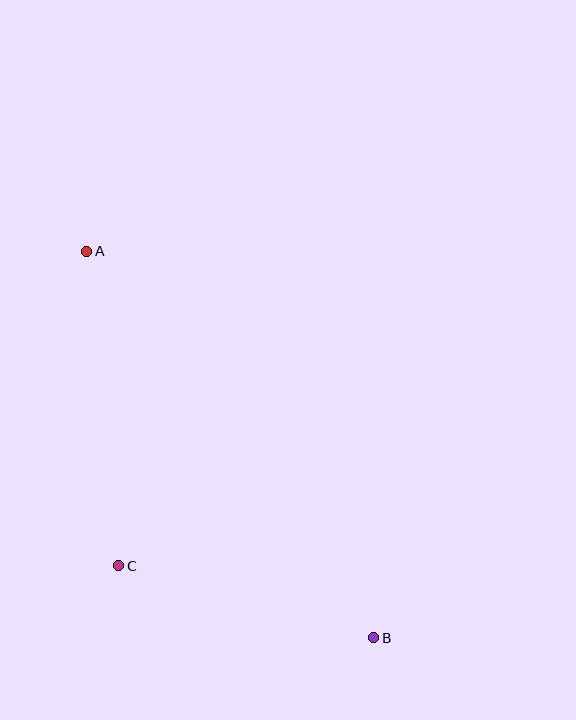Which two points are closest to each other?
Points B and C are closest to each other.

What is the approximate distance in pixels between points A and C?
The distance between A and C is approximately 316 pixels.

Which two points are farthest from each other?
Points A and B are farthest from each other.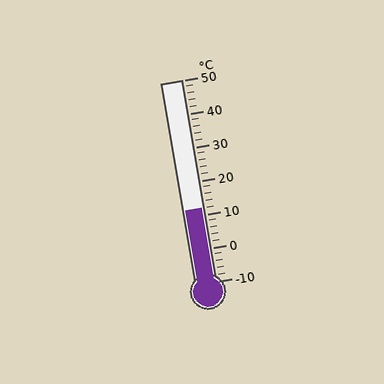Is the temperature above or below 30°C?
The temperature is below 30°C.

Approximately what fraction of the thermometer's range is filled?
The thermometer is filled to approximately 35% of its range.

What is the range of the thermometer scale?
The thermometer scale ranges from -10°C to 50°C.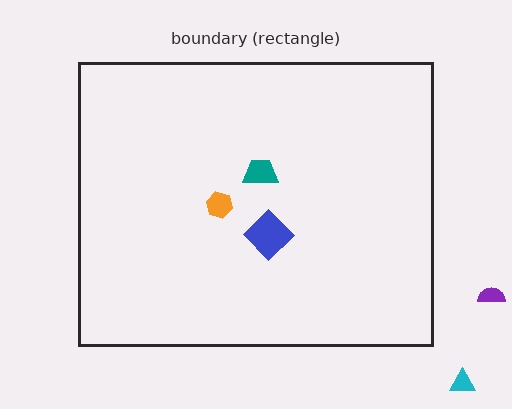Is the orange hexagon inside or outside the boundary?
Inside.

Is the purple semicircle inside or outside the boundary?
Outside.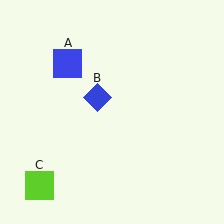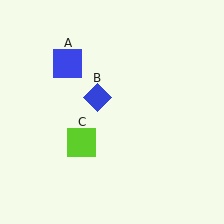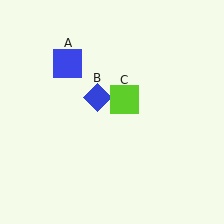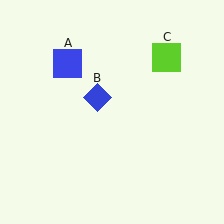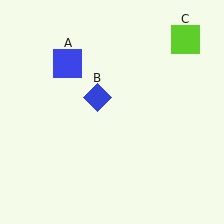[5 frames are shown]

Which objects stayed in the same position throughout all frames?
Blue square (object A) and blue diamond (object B) remained stationary.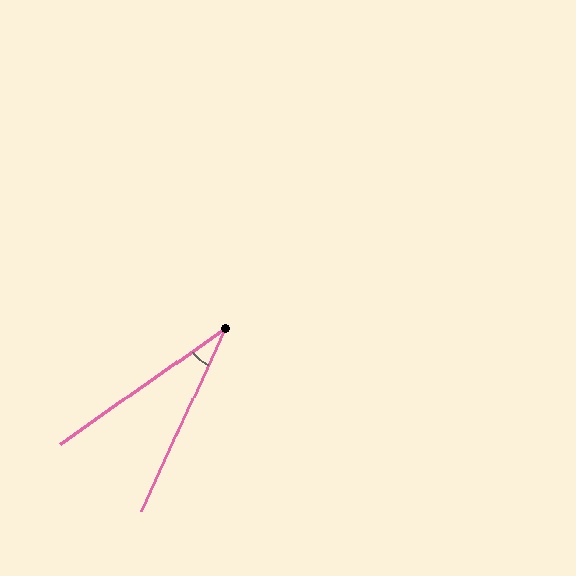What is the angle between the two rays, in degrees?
Approximately 30 degrees.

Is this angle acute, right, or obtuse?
It is acute.